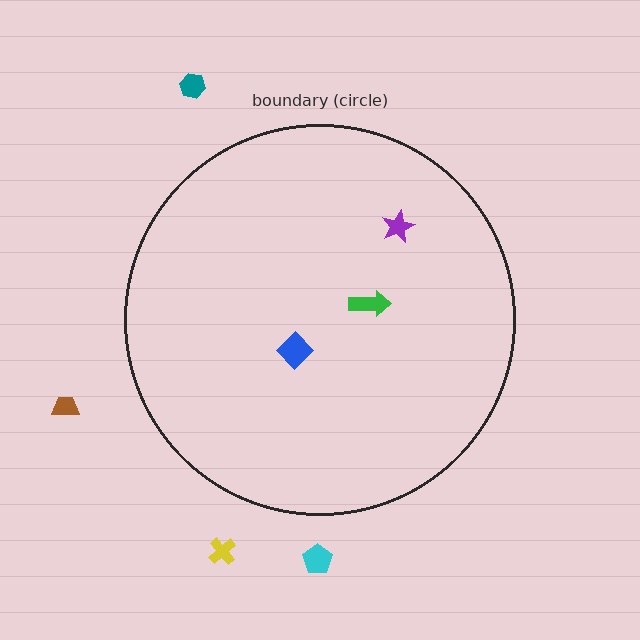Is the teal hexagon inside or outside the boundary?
Outside.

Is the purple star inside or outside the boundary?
Inside.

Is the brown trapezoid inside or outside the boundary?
Outside.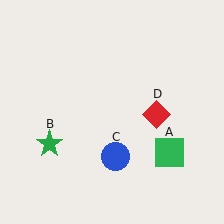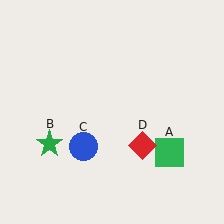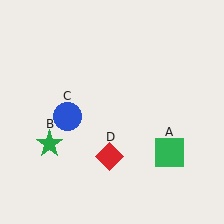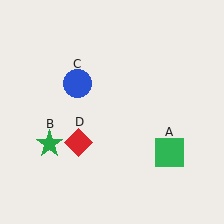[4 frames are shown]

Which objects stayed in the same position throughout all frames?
Green square (object A) and green star (object B) remained stationary.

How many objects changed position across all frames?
2 objects changed position: blue circle (object C), red diamond (object D).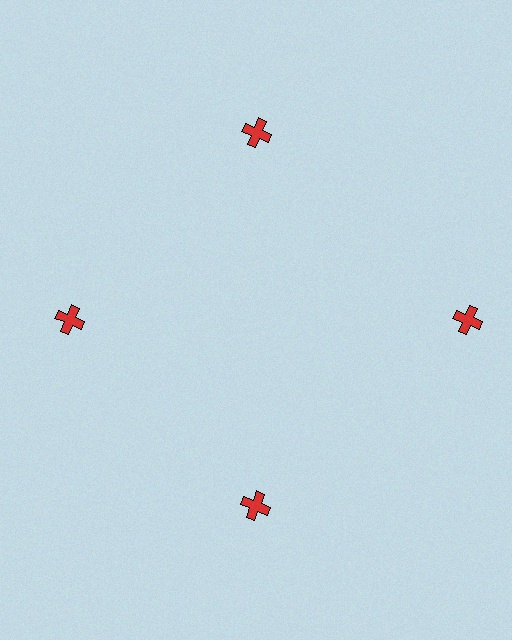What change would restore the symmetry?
The symmetry would be restored by moving it inward, back onto the ring so that all 4 crosses sit at equal angles and equal distance from the center.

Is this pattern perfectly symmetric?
No. The 4 red crosses are arranged in a ring, but one element near the 3 o'clock position is pushed outward from the center, breaking the 4-fold rotational symmetry.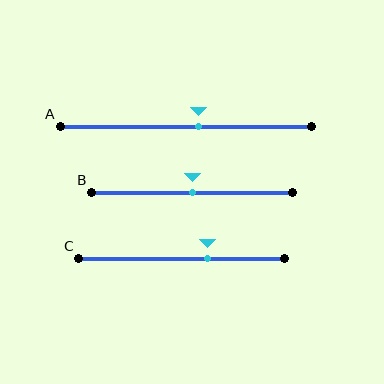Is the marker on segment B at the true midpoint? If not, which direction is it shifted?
Yes, the marker on segment B is at the true midpoint.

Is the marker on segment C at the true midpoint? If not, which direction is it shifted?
No, the marker on segment C is shifted to the right by about 12% of the segment length.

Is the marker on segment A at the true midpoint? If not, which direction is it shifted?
No, the marker on segment A is shifted to the right by about 5% of the segment length.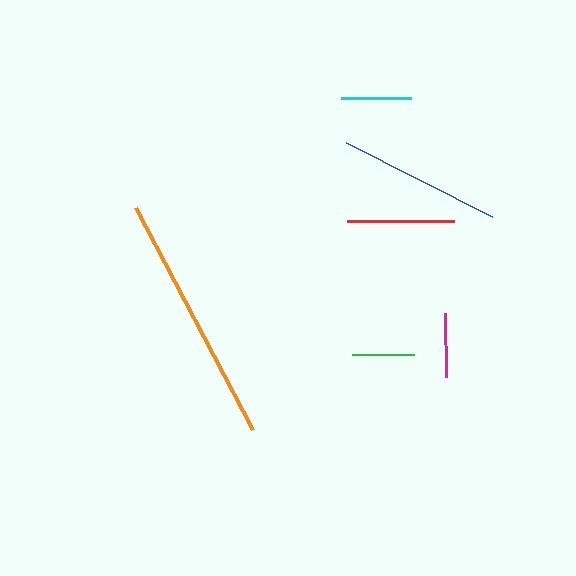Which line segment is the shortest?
The green line is the shortest at approximately 62 pixels.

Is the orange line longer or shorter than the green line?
The orange line is longer than the green line.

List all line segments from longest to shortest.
From longest to shortest: orange, blue, red, cyan, magenta, green.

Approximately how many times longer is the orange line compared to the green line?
The orange line is approximately 4.0 times the length of the green line.